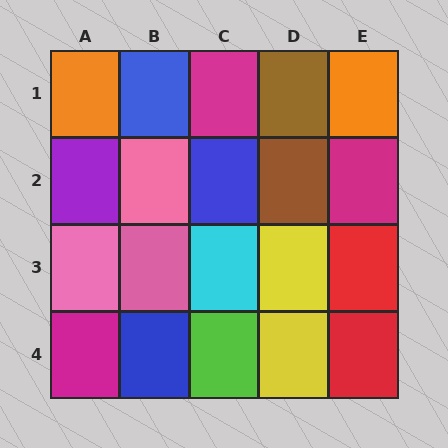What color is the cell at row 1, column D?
Brown.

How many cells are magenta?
3 cells are magenta.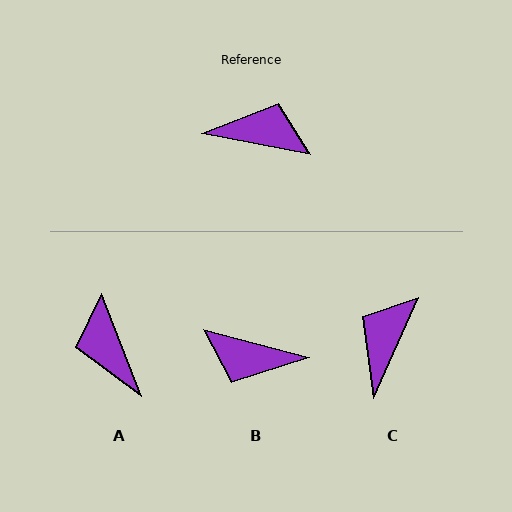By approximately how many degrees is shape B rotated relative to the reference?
Approximately 176 degrees counter-clockwise.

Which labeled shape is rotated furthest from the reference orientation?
B, about 176 degrees away.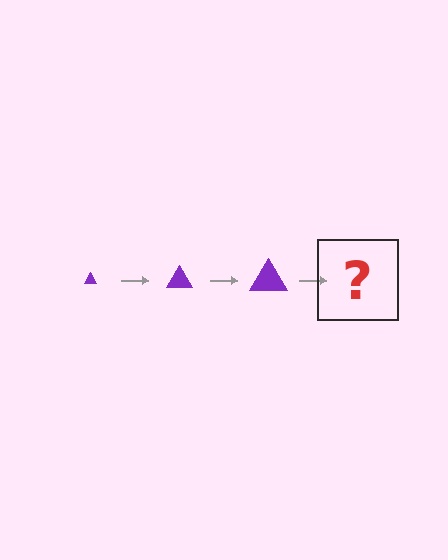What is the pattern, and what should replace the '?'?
The pattern is that the triangle gets progressively larger each step. The '?' should be a purple triangle, larger than the previous one.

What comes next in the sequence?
The next element should be a purple triangle, larger than the previous one.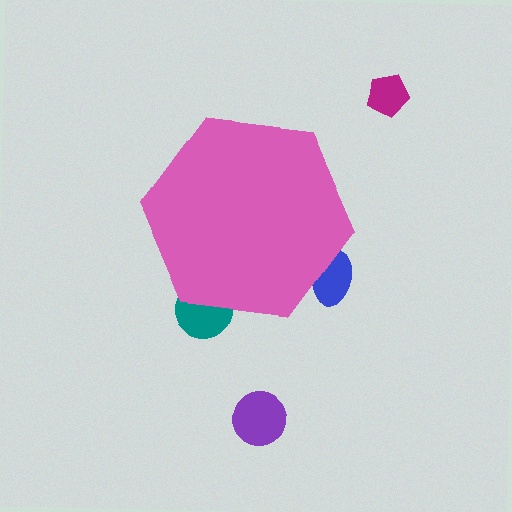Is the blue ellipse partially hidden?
Yes, the blue ellipse is partially hidden behind the pink hexagon.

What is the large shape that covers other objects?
A pink hexagon.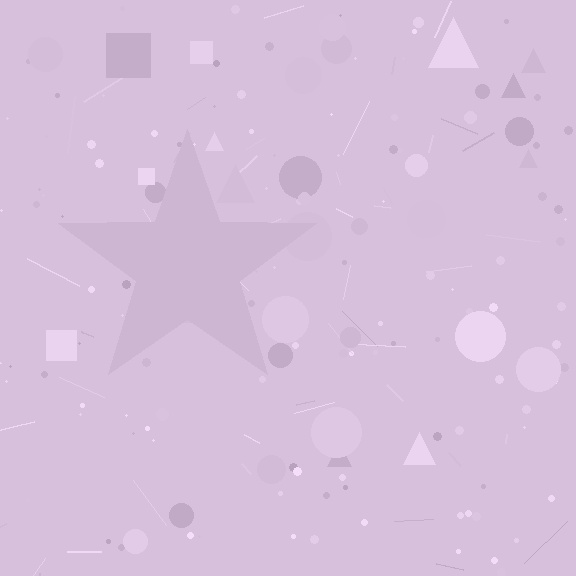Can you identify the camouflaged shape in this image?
The camouflaged shape is a star.